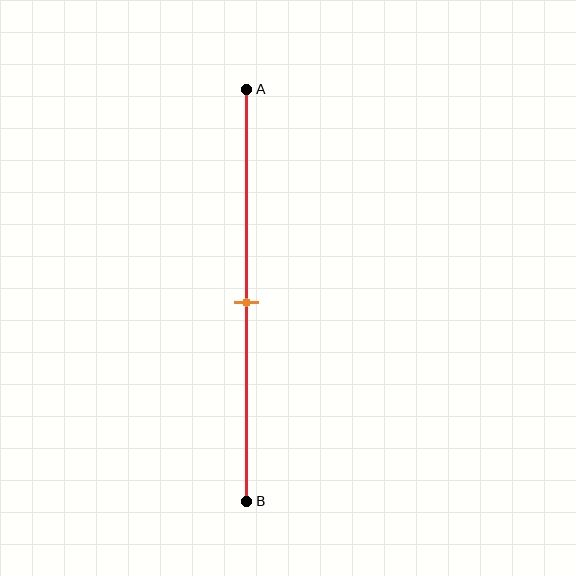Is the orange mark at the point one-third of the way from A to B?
No, the mark is at about 50% from A, not at the 33% one-third point.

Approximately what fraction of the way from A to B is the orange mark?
The orange mark is approximately 50% of the way from A to B.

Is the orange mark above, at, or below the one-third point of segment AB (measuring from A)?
The orange mark is below the one-third point of segment AB.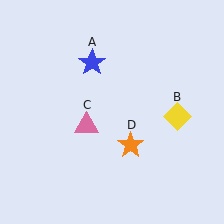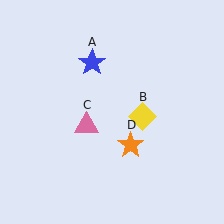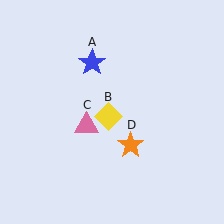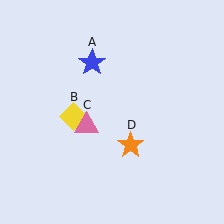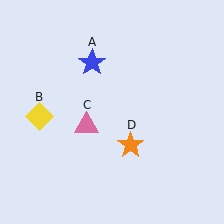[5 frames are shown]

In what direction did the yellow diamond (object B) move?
The yellow diamond (object B) moved left.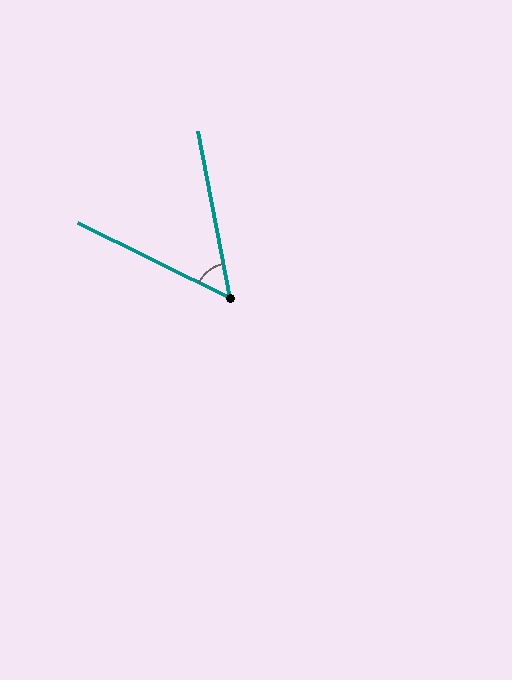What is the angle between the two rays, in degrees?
Approximately 53 degrees.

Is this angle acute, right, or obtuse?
It is acute.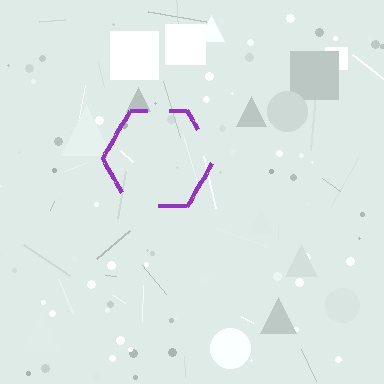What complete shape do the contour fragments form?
The contour fragments form a hexagon.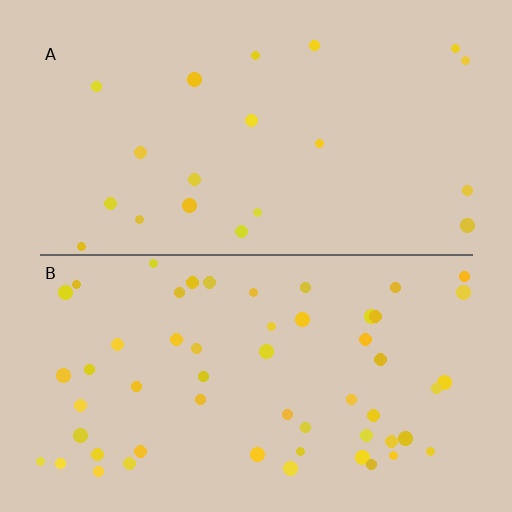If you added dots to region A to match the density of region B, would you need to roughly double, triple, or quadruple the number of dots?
Approximately triple.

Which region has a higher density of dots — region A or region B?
B (the bottom).